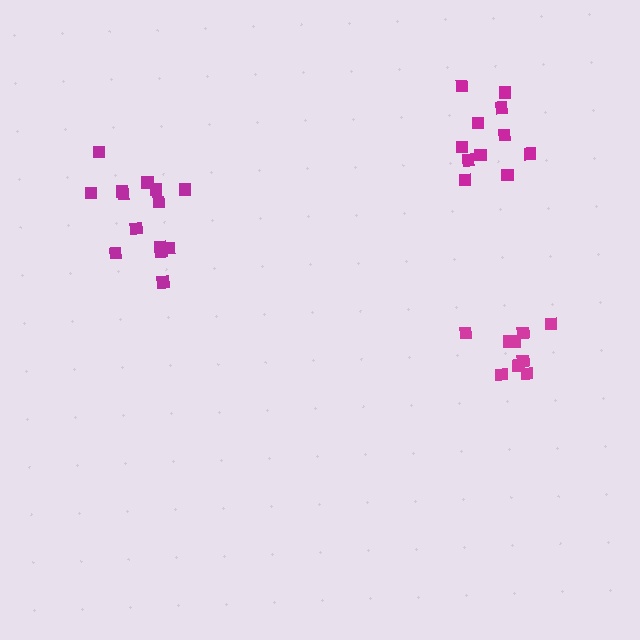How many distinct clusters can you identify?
There are 3 distinct clusters.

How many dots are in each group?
Group 1: 14 dots, Group 2: 11 dots, Group 3: 10 dots (35 total).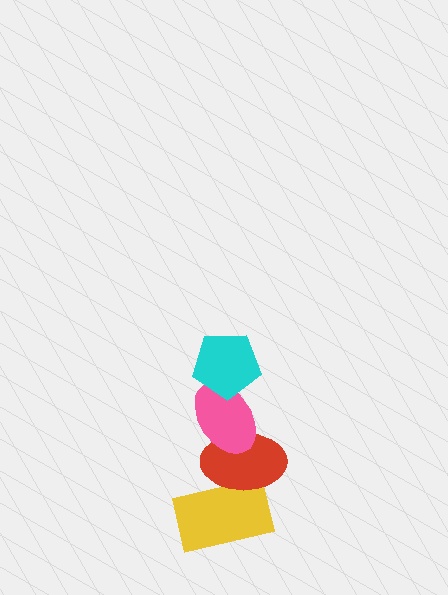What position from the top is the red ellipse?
The red ellipse is 3rd from the top.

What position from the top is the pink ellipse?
The pink ellipse is 2nd from the top.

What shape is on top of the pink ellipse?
The cyan pentagon is on top of the pink ellipse.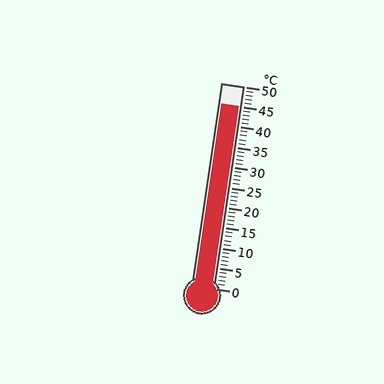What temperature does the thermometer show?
The thermometer shows approximately 45°C.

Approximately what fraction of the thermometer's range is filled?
The thermometer is filled to approximately 90% of its range.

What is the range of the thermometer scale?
The thermometer scale ranges from 0°C to 50°C.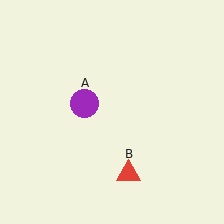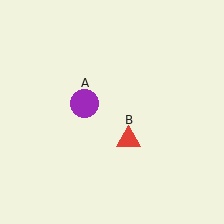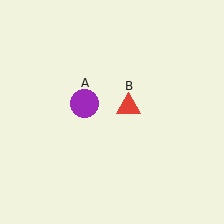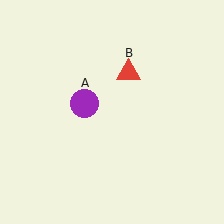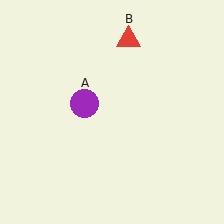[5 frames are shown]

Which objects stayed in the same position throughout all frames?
Purple circle (object A) remained stationary.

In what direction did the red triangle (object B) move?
The red triangle (object B) moved up.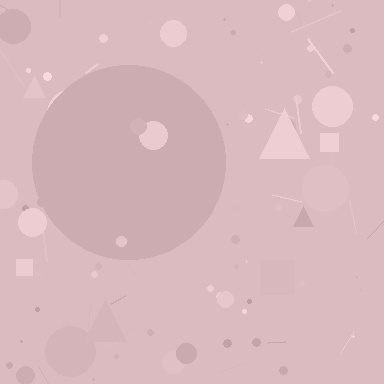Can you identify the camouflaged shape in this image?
The camouflaged shape is a circle.